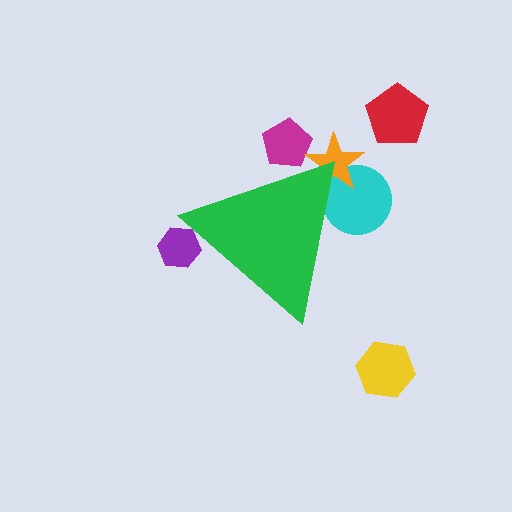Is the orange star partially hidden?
Yes, the orange star is partially hidden behind the green triangle.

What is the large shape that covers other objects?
A green triangle.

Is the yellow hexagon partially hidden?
No, the yellow hexagon is fully visible.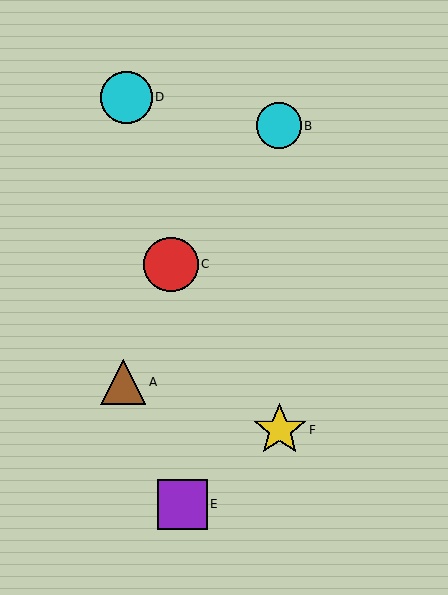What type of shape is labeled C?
Shape C is a red circle.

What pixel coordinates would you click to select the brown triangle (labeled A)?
Click at (123, 382) to select the brown triangle A.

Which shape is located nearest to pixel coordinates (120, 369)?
The brown triangle (labeled A) at (123, 382) is nearest to that location.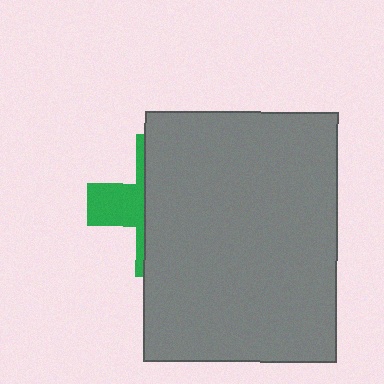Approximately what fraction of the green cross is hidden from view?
Roughly 69% of the green cross is hidden behind the gray rectangle.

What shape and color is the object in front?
The object in front is a gray rectangle.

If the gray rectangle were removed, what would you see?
You would see the complete green cross.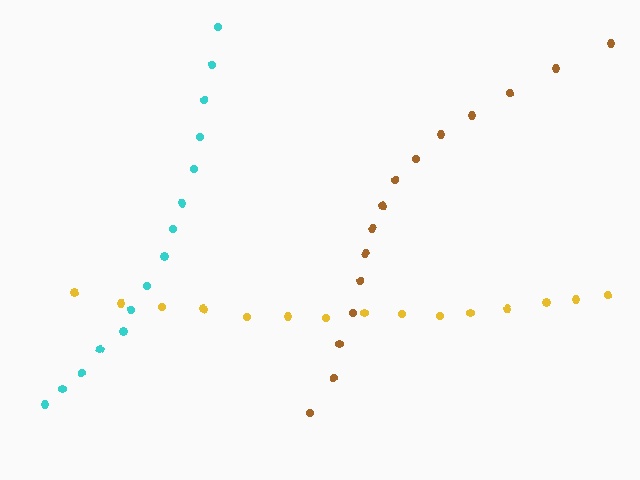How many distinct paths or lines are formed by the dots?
There are 3 distinct paths.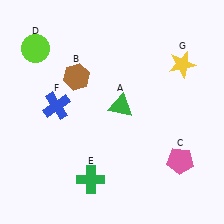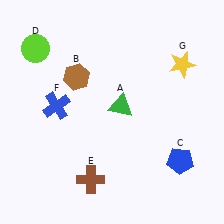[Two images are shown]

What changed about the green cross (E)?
In Image 1, E is green. In Image 2, it changed to brown.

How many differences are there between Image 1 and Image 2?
There are 2 differences between the two images.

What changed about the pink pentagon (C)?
In Image 1, C is pink. In Image 2, it changed to blue.